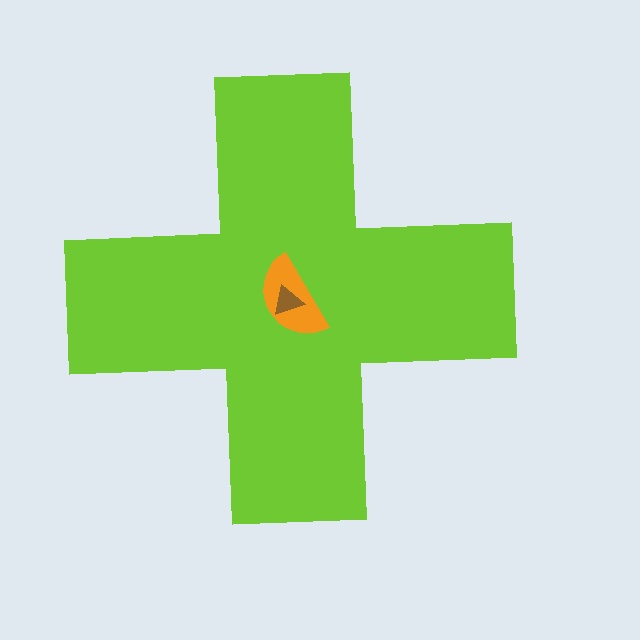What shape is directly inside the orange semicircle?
The brown triangle.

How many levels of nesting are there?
3.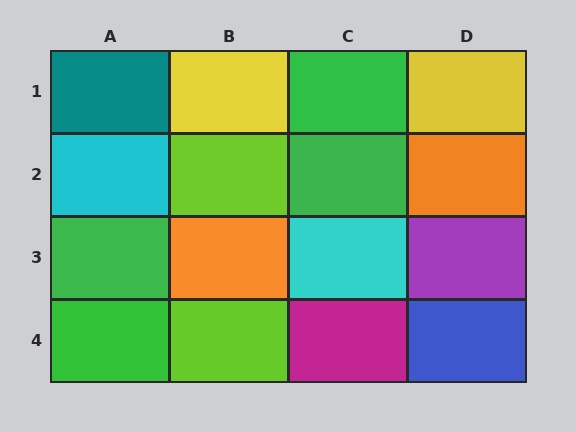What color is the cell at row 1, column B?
Yellow.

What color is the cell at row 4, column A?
Green.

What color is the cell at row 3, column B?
Orange.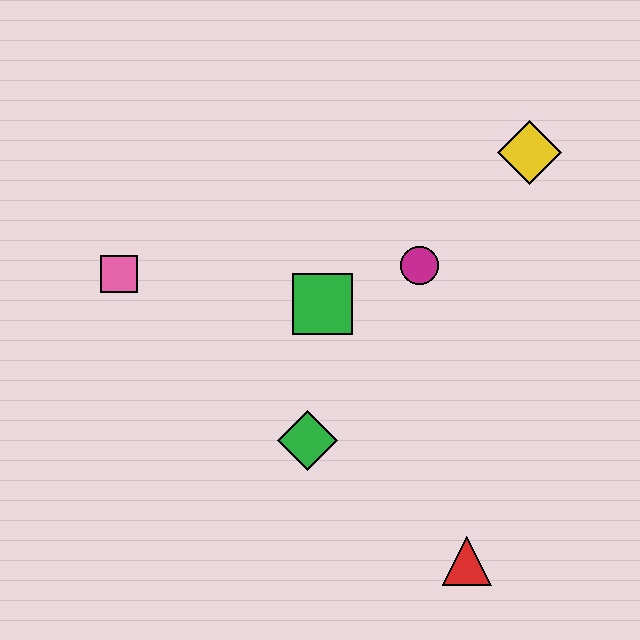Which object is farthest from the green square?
The red triangle is farthest from the green square.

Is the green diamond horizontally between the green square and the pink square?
Yes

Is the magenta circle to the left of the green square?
No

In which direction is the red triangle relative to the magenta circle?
The red triangle is below the magenta circle.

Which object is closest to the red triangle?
The green diamond is closest to the red triangle.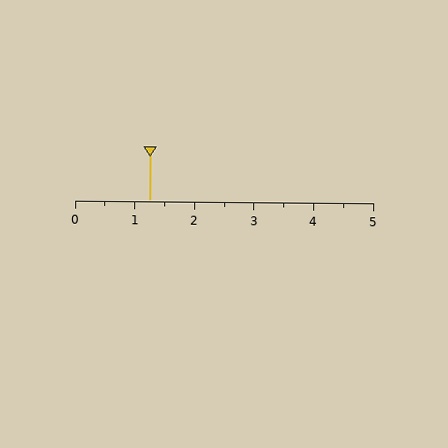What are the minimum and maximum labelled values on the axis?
The axis runs from 0 to 5.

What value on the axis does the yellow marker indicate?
The marker indicates approximately 1.2.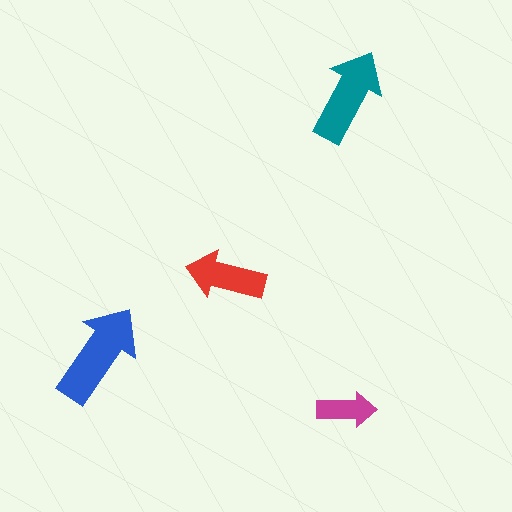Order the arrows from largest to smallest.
the blue one, the teal one, the red one, the magenta one.